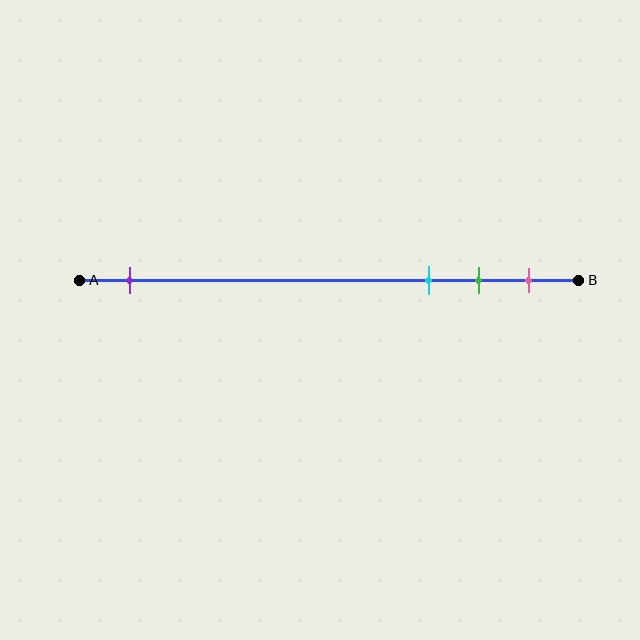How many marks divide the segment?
There are 4 marks dividing the segment.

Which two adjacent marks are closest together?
The green and pink marks are the closest adjacent pair.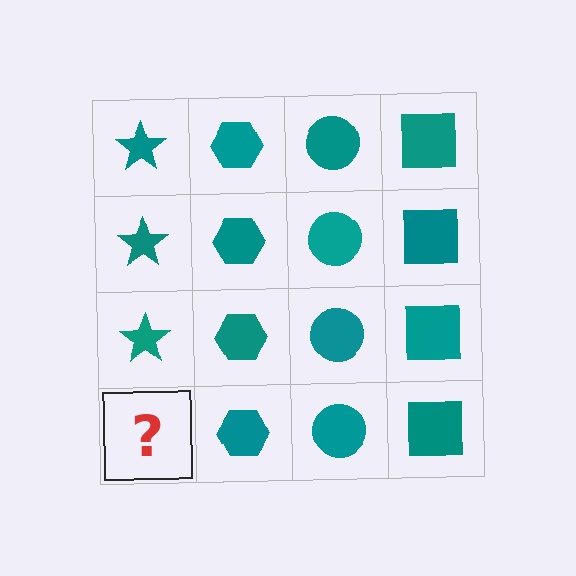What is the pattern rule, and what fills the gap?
The rule is that each column has a consistent shape. The gap should be filled with a teal star.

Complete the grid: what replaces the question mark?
The question mark should be replaced with a teal star.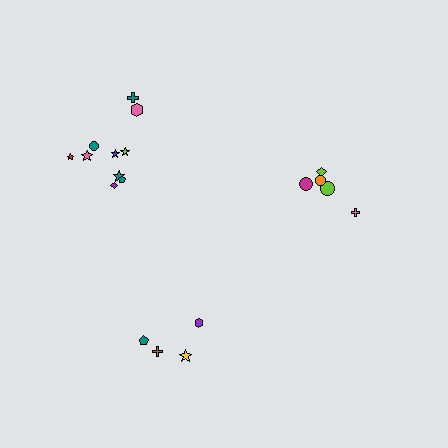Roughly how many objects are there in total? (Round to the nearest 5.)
Roughly 20 objects in total.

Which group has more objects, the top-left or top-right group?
The top-left group.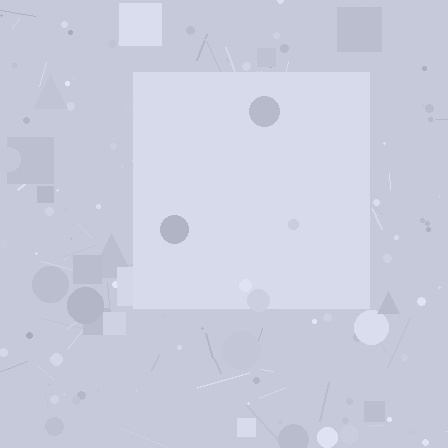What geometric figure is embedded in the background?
A square is embedded in the background.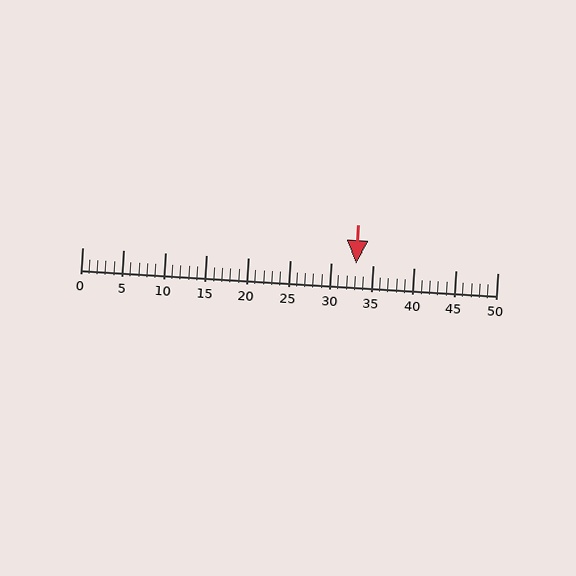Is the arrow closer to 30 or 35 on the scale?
The arrow is closer to 35.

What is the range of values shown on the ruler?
The ruler shows values from 0 to 50.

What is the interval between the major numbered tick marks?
The major tick marks are spaced 5 units apart.